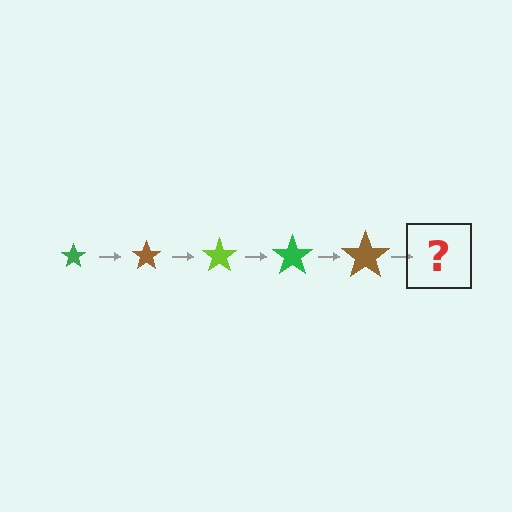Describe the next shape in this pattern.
It should be a lime star, larger than the previous one.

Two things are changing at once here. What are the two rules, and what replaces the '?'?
The two rules are that the star grows larger each step and the color cycles through green, brown, and lime. The '?' should be a lime star, larger than the previous one.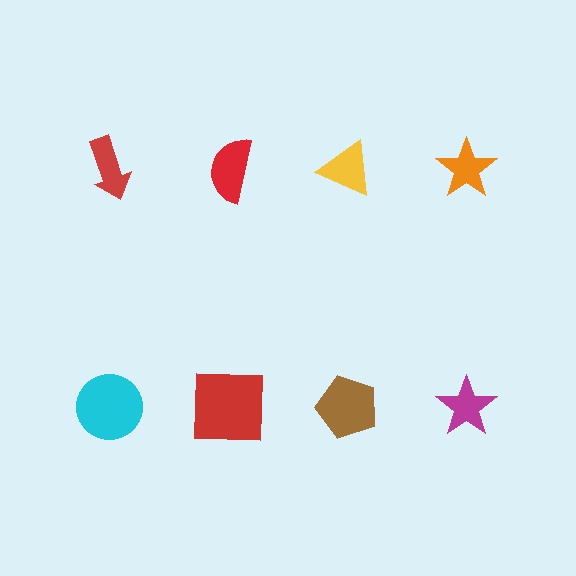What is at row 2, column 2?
A red square.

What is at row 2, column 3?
A brown pentagon.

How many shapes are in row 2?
4 shapes.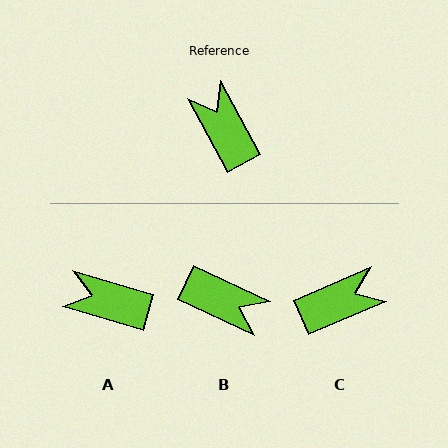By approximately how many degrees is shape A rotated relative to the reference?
Approximately 45 degrees counter-clockwise.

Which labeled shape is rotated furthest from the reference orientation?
B, about 143 degrees away.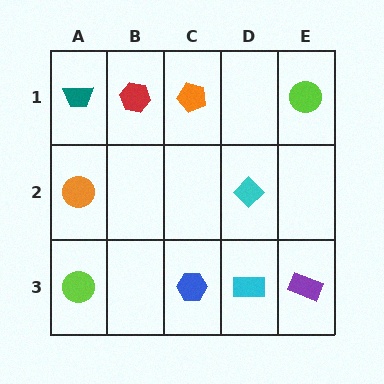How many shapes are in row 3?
4 shapes.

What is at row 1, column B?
A red hexagon.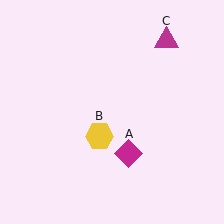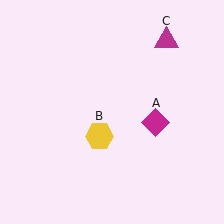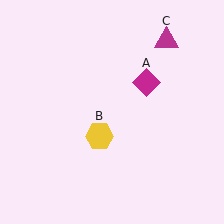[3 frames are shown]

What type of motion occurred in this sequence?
The magenta diamond (object A) rotated counterclockwise around the center of the scene.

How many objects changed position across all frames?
1 object changed position: magenta diamond (object A).